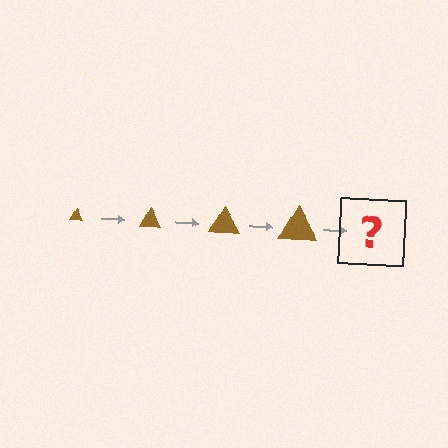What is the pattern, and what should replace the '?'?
The pattern is that the triangle gets progressively larger each step. The '?' should be a brown triangle, larger than the previous one.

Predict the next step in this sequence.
The next step is a brown triangle, larger than the previous one.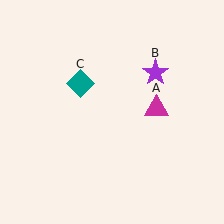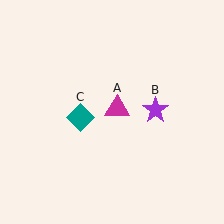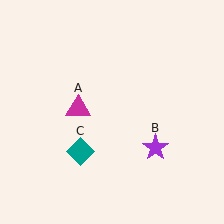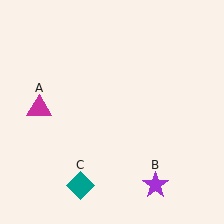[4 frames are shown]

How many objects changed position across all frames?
3 objects changed position: magenta triangle (object A), purple star (object B), teal diamond (object C).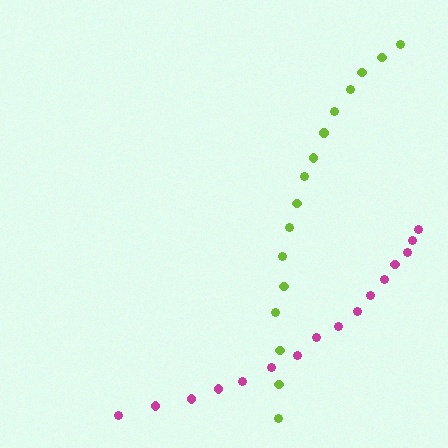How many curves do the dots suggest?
There are 2 distinct paths.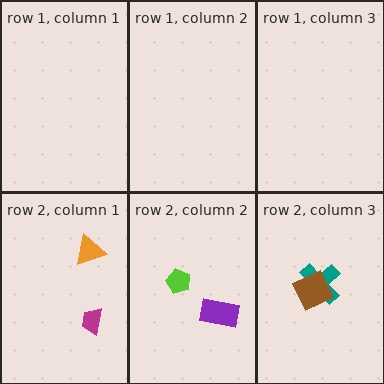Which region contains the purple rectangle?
The row 2, column 2 region.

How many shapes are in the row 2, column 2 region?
2.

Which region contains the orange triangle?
The row 2, column 1 region.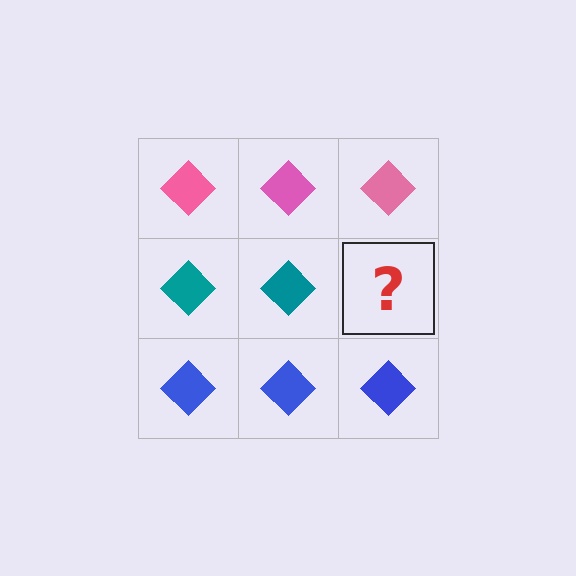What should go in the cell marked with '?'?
The missing cell should contain a teal diamond.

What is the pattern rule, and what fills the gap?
The rule is that each row has a consistent color. The gap should be filled with a teal diamond.